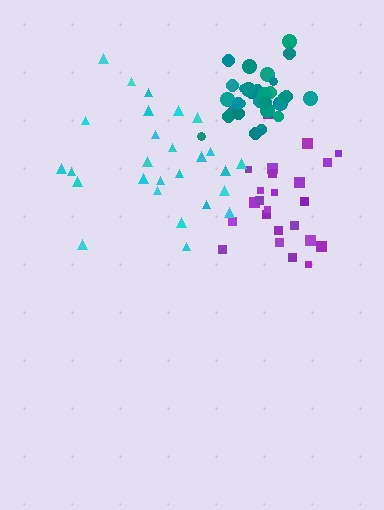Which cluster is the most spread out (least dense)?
Cyan.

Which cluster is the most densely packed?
Teal.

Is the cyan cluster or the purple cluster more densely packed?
Purple.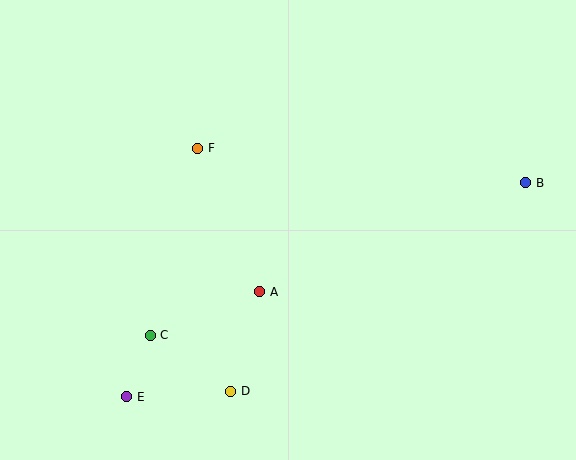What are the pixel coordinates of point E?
Point E is at (127, 397).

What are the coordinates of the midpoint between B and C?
The midpoint between B and C is at (338, 259).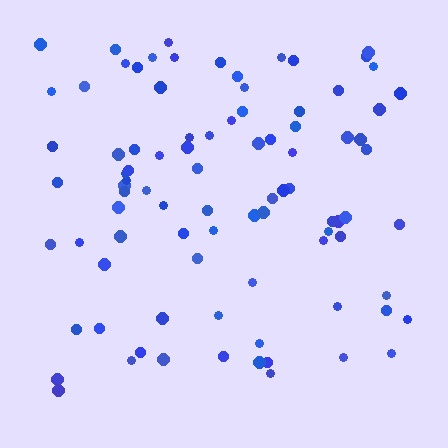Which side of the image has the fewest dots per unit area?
The bottom.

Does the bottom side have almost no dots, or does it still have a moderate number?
Still a moderate number, just noticeably fewer than the top.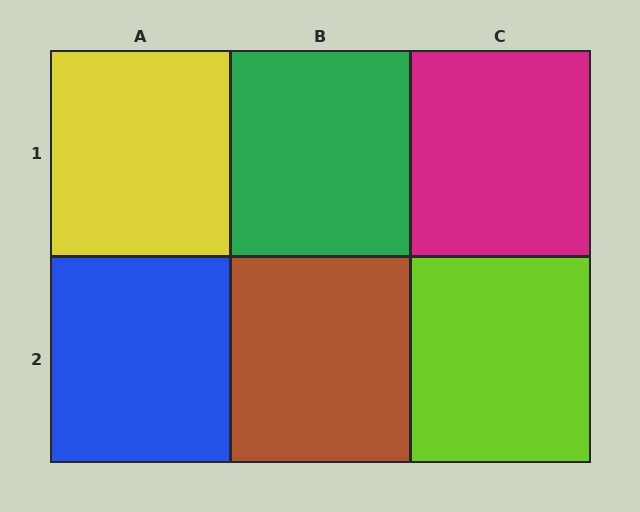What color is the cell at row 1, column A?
Yellow.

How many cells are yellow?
1 cell is yellow.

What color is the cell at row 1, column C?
Magenta.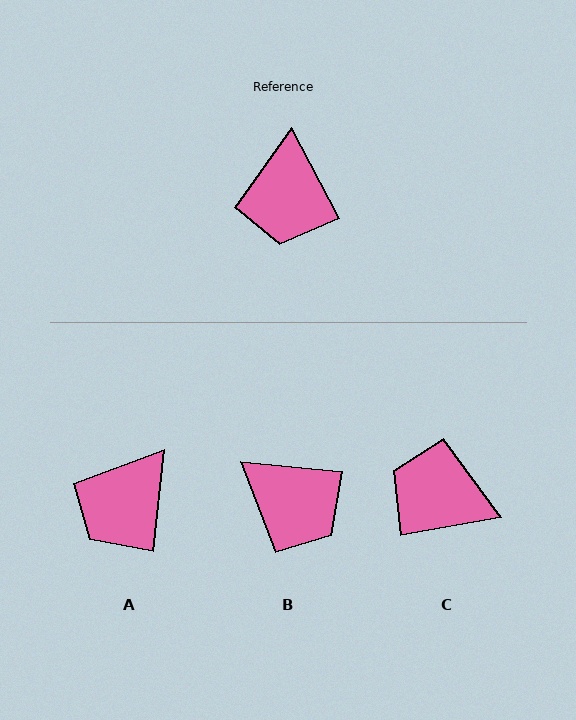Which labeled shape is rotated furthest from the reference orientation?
C, about 108 degrees away.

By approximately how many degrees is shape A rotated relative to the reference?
Approximately 34 degrees clockwise.